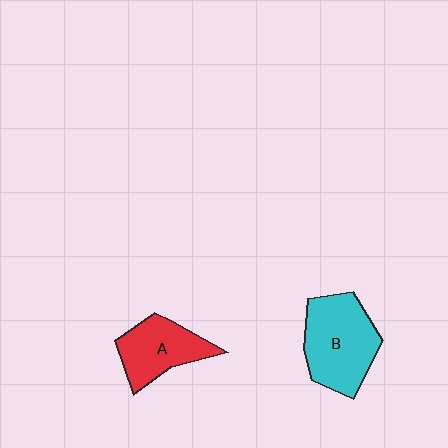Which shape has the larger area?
Shape B (cyan).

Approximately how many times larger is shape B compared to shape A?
Approximately 1.4 times.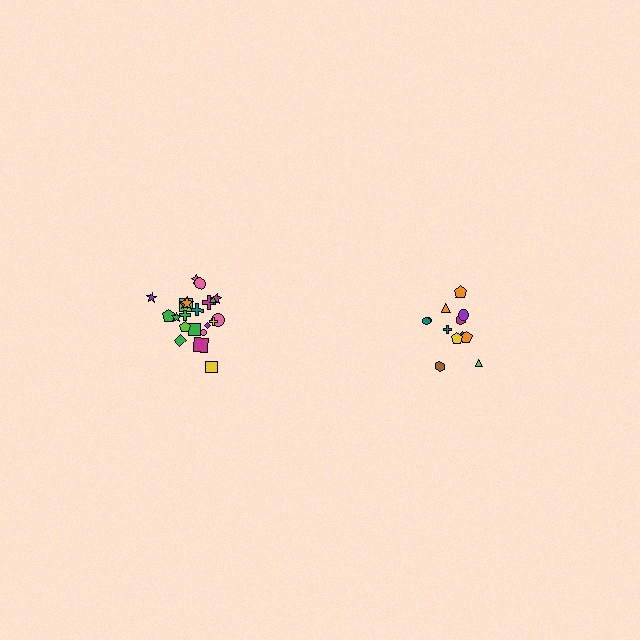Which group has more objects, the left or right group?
The left group.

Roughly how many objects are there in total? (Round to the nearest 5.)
Roughly 35 objects in total.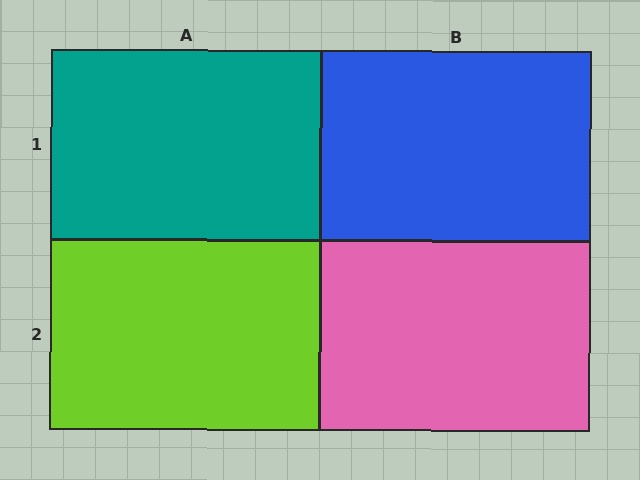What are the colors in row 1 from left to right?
Teal, blue.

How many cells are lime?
1 cell is lime.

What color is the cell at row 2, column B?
Pink.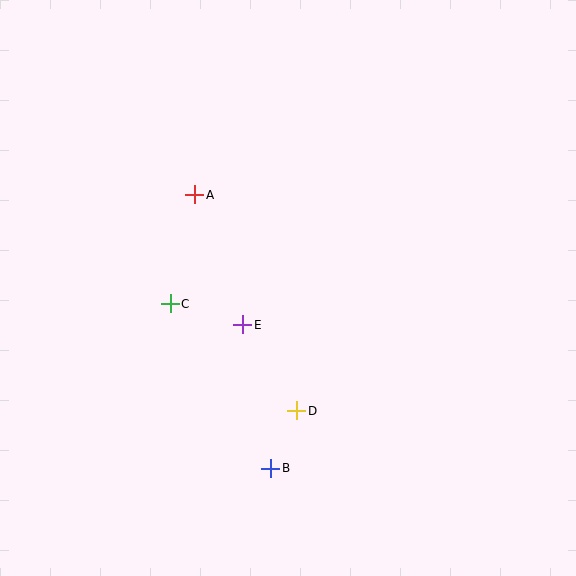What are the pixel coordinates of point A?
Point A is at (195, 195).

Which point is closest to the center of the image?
Point E at (243, 325) is closest to the center.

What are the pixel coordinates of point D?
Point D is at (297, 411).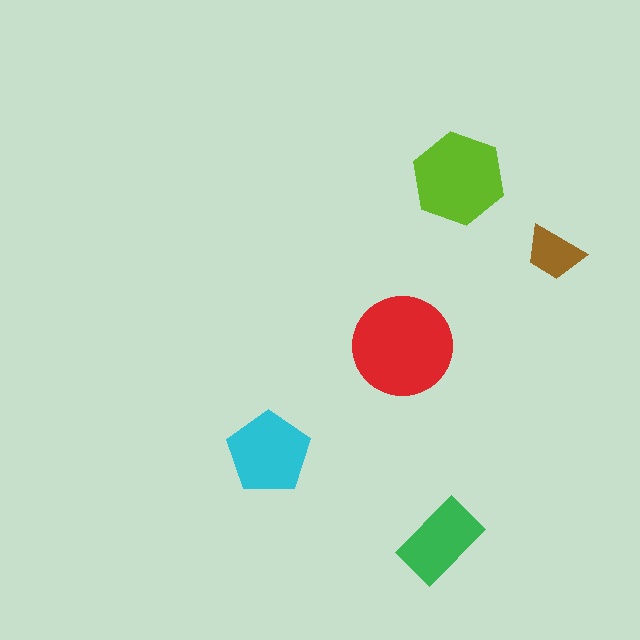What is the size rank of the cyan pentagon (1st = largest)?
3rd.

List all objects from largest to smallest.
The red circle, the lime hexagon, the cyan pentagon, the green rectangle, the brown trapezoid.